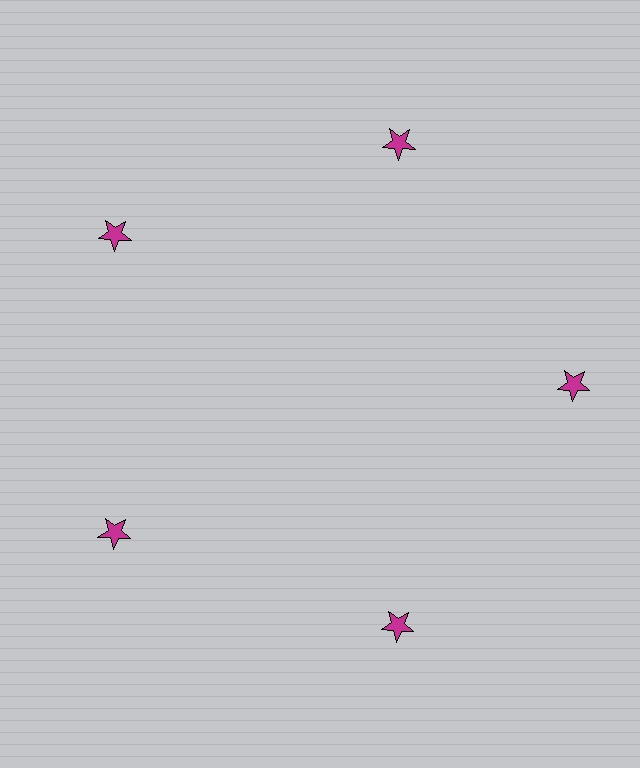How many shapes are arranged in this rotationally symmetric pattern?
There are 5 shapes, arranged in 5 groups of 1.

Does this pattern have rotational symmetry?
Yes, this pattern has 5-fold rotational symmetry. It looks the same after rotating 72 degrees around the center.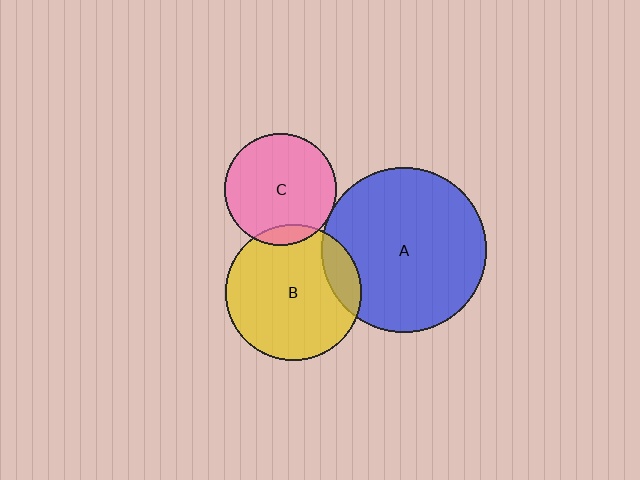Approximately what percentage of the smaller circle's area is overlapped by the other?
Approximately 15%.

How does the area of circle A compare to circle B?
Approximately 1.5 times.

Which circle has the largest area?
Circle A (blue).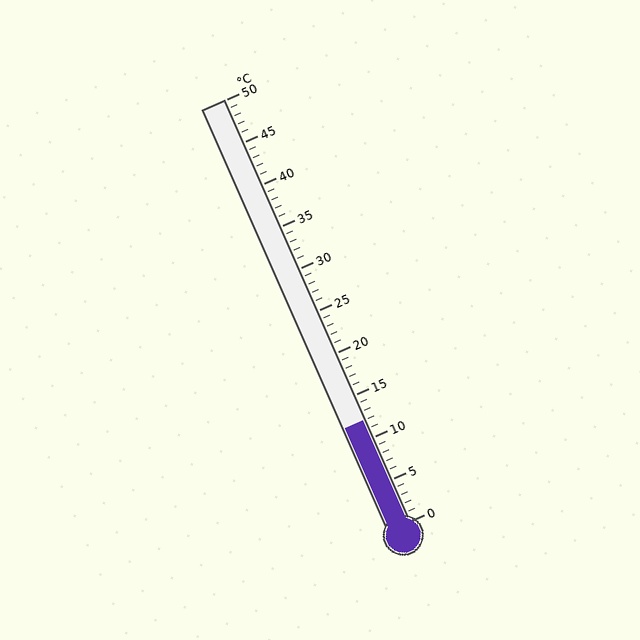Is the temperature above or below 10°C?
The temperature is above 10°C.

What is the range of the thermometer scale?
The thermometer scale ranges from 0°C to 50°C.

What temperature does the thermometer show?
The thermometer shows approximately 12°C.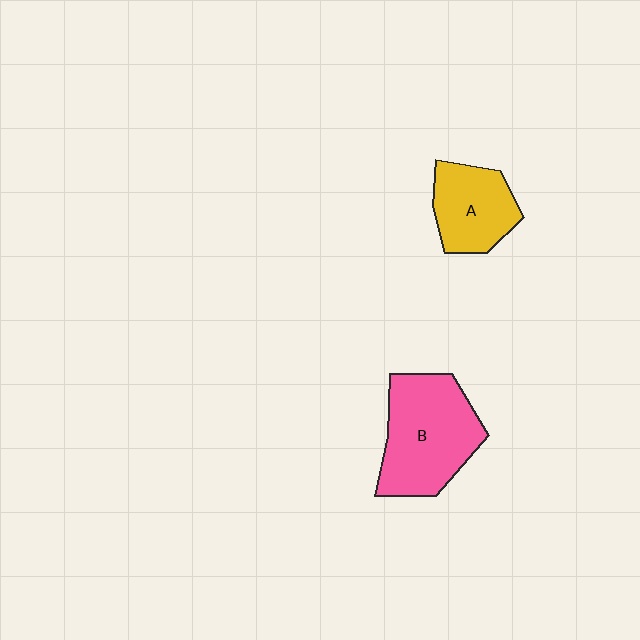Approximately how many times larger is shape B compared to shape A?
Approximately 1.6 times.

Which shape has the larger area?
Shape B (pink).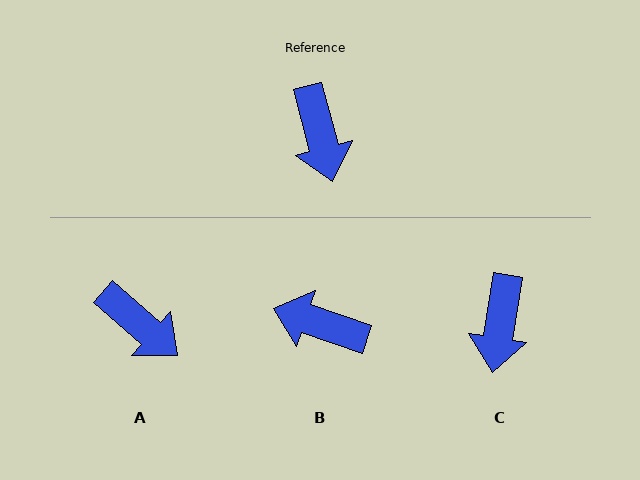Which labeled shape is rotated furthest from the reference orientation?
B, about 123 degrees away.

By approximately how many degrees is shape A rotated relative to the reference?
Approximately 34 degrees counter-clockwise.